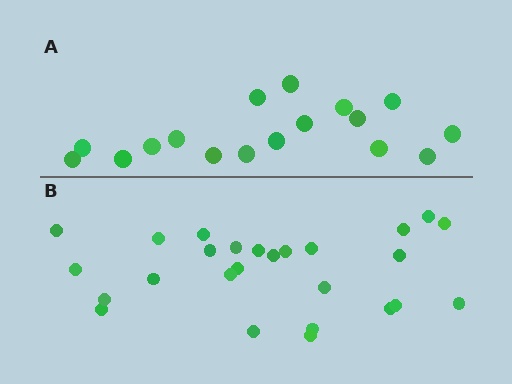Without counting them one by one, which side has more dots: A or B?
Region B (the bottom region) has more dots.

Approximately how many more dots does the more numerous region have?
Region B has roughly 8 or so more dots than region A.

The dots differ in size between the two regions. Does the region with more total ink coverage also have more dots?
No. Region A has more total ink coverage because its dots are larger, but region B actually contains more individual dots. Total area can be misleading — the number of items is what matters here.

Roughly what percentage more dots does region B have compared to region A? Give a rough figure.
About 55% more.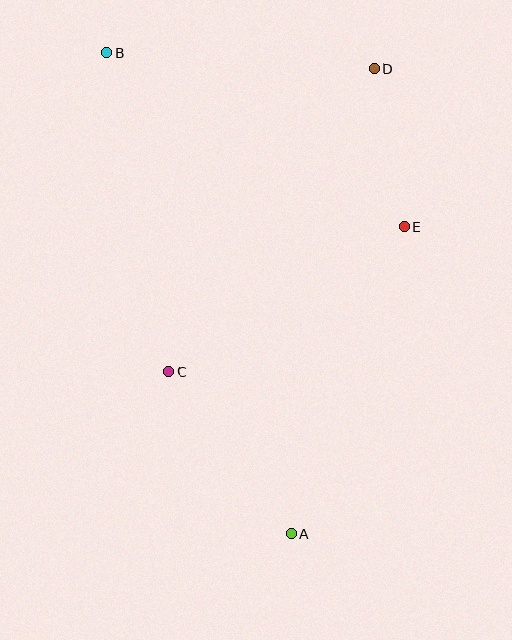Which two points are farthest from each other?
Points A and B are farthest from each other.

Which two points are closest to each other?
Points D and E are closest to each other.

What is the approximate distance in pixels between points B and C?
The distance between B and C is approximately 325 pixels.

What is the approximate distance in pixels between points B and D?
The distance between B and D is approximately 268 pixels.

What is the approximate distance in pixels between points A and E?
The distance between A and E is approximately 327 pixels.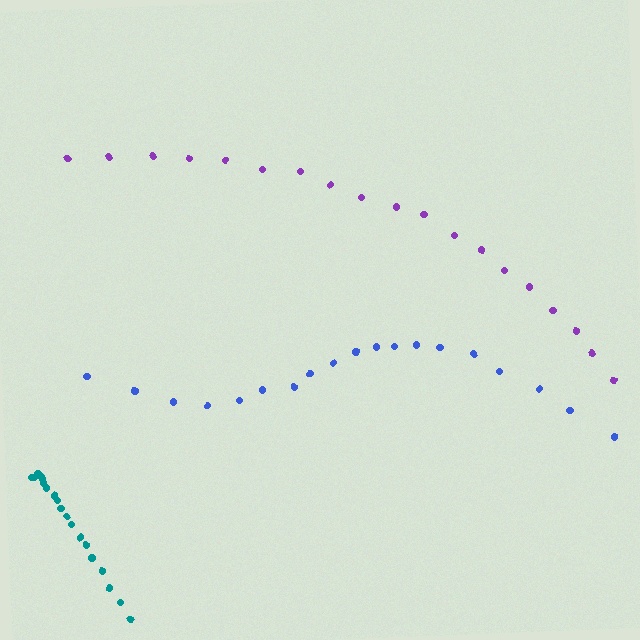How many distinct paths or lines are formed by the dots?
There are 3 distinct paths.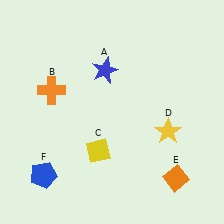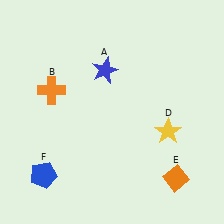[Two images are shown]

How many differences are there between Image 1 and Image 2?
There is 1 difference between the two images.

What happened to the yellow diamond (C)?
The yellow diamond (C) was removed in Image 2. It was in the bottom-left area of Image 1.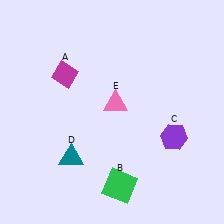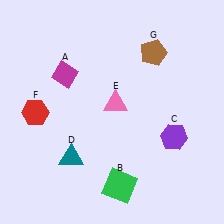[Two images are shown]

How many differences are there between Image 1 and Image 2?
There are 2 differences between the two images.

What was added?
A red hexagon (F), a brown pentagon (G) were added in Image 2.